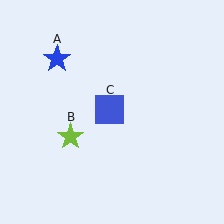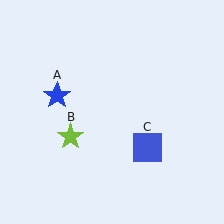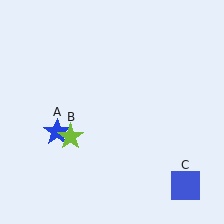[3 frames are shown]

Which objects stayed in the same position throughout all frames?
Lime star (object B) remained stationary.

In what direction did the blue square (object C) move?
The blue square (object C) moved down and to the right.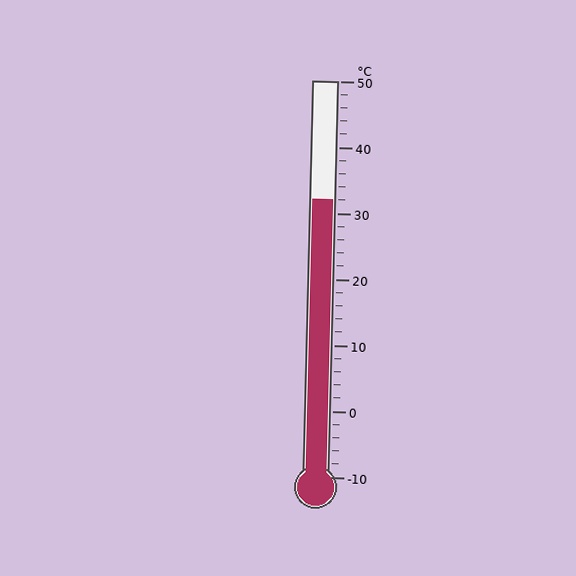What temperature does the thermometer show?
The thermometer shows approximately 32°C.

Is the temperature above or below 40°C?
The temperature is below 40°C.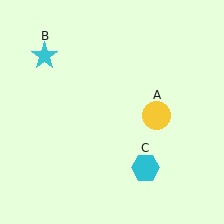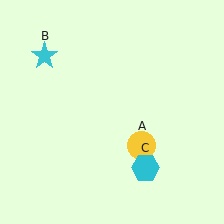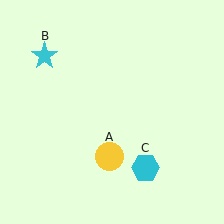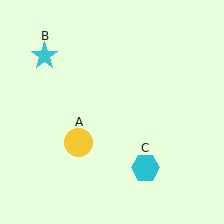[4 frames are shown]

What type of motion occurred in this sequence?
The yellow circle (object A) rotated clockwise around the center of the scene.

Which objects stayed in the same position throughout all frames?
Cyan star (object B) and cyan hexagon (object C) remained stationary.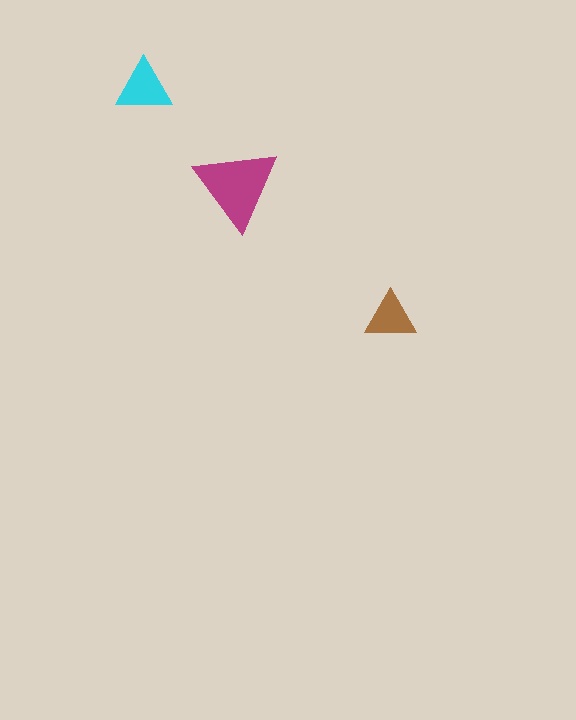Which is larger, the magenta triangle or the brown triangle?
The magenta one.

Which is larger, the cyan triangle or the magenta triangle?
The magenta one.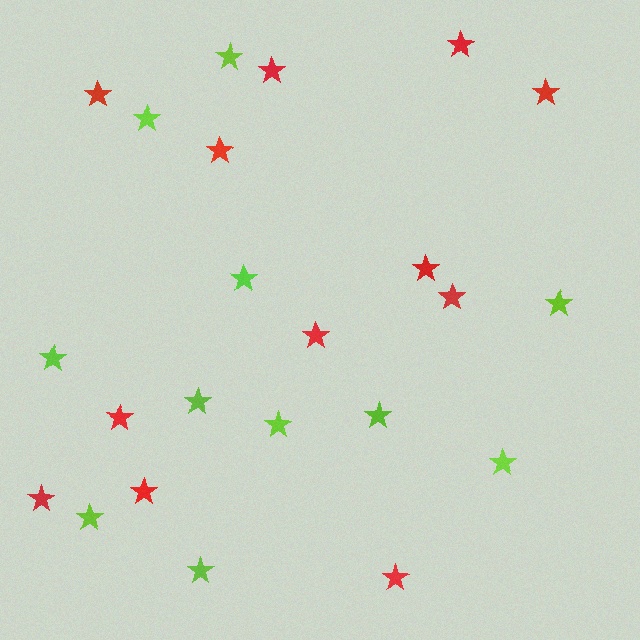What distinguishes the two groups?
There are 2 groups: one group of red stars (12) and one group of lime stars (11).